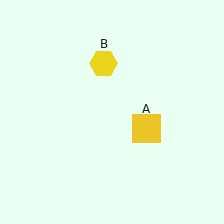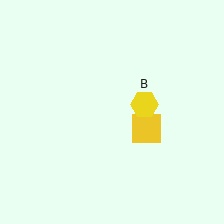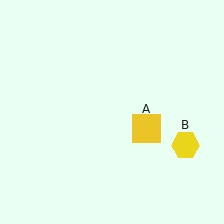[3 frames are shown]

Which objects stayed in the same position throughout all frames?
Yellow square (object A) remained stationary.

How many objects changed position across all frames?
1 object changed position: yellow hexagon (object B).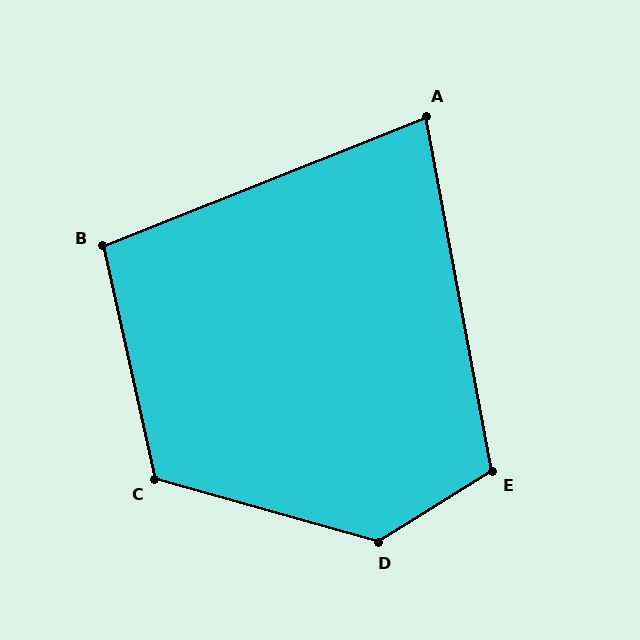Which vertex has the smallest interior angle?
A, at approximately 79 degrees.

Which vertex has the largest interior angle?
D, at approximately 133 degrees.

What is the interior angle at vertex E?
Approximately 111 degrees (obtuse).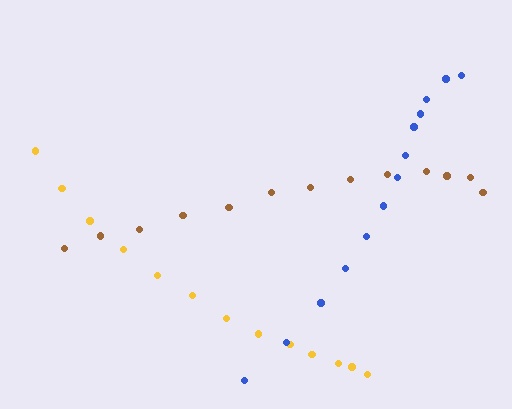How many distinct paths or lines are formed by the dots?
There are 3 distinct paths.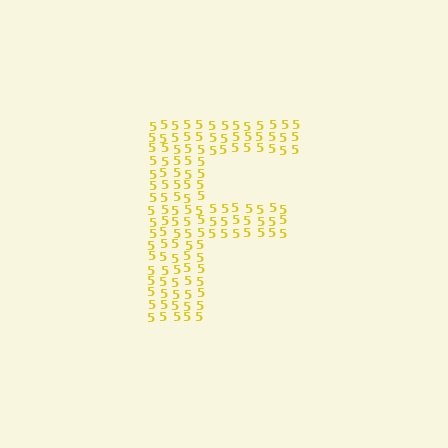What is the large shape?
The large shape is the letter F.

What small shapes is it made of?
It is made of small digit 5's.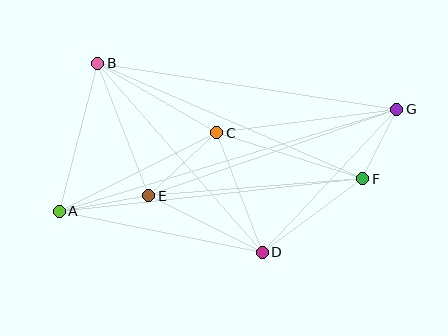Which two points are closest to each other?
Points F and G are closest to each other.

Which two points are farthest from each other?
Points A and G are farthest from each other.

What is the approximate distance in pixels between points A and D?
The distance between A and D is approximately 207 pixels.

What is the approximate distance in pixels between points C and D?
The distance between C and D is approximately 128 pixels.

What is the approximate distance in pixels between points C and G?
The distance between C and G is approximately 181 pixels.